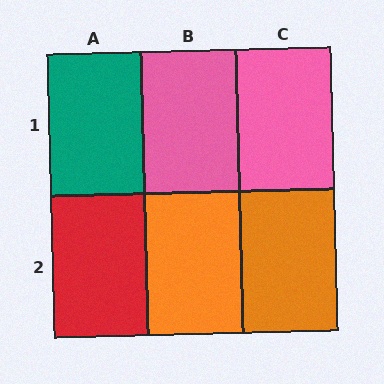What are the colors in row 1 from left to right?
Teal, pink, pink.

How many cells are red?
1 cell is red.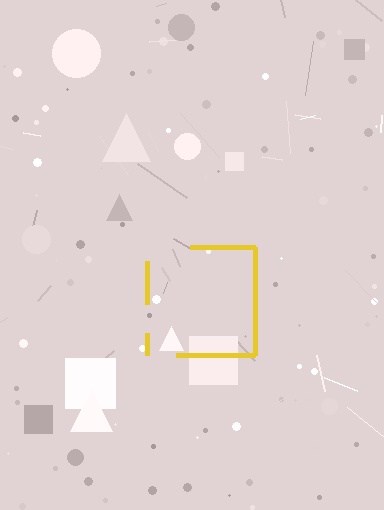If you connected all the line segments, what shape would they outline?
They would outline a square.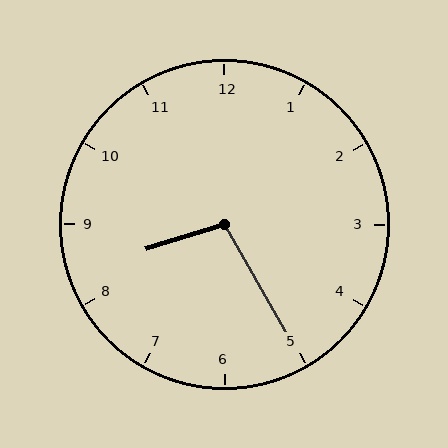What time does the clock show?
8:25.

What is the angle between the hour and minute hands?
Approximately 102 degrees.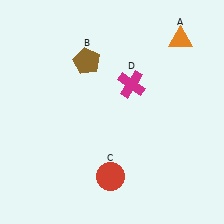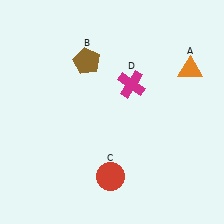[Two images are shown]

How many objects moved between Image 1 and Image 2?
1 object moved between the two images.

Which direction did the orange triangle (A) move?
The orange triangle (A) moved down.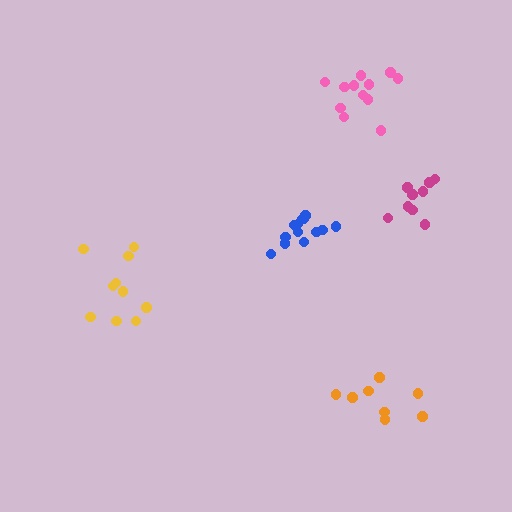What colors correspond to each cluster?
The clusters are colored: yellow, blue, pink, orange, magenta.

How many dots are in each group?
Group 1: 10 dots, Group 2: 13 dots, Group 3: 12 dots, Group 4: 8 dots, Group 5: 9 dots (52 total).